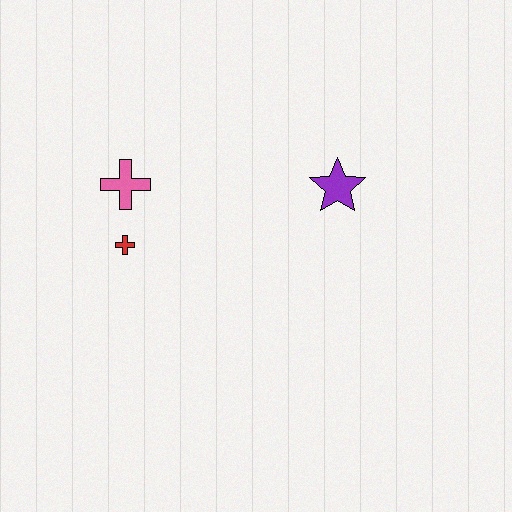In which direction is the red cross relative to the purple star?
The red cross is to the left of the purple star.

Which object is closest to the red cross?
The pink cross is closest to the red cross.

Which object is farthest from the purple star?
The red cross is farthest from the purple star.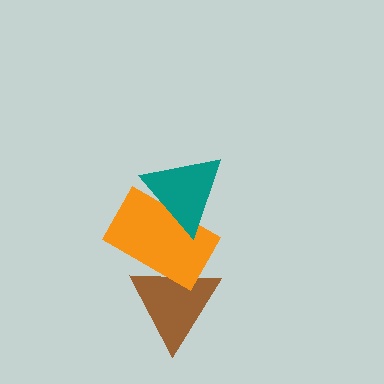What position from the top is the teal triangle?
The teal triangle is 1st from the top.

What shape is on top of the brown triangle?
The orange rectangle is on top of the brown triangle.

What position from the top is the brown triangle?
The brown triangle is 3rd from the top.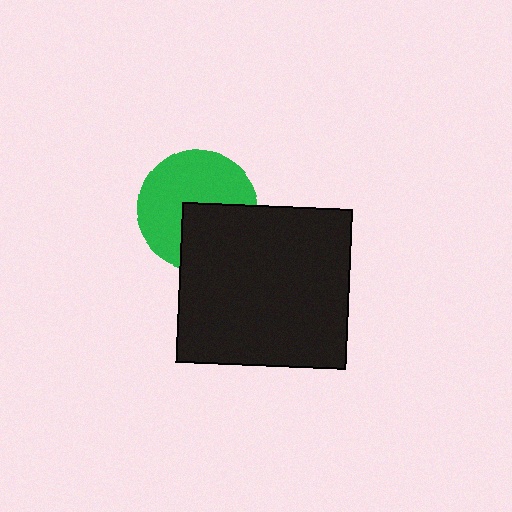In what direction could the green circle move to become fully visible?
The green circle could move toward the upper-left. That would shift it out from behind the black rectangle entirely.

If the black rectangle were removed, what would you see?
You would see the complete green circle.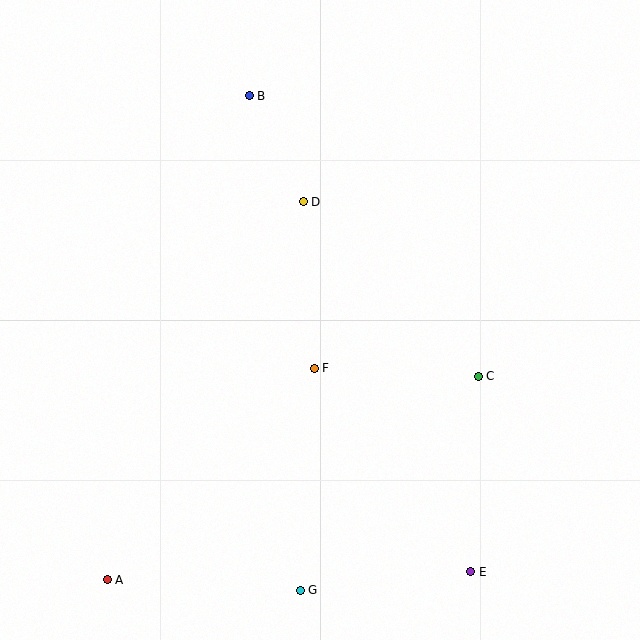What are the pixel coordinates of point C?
Point C is at (478, 376).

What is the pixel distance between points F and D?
The distance between F and D is 167 pixels.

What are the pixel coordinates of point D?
Point D is at (303, 202).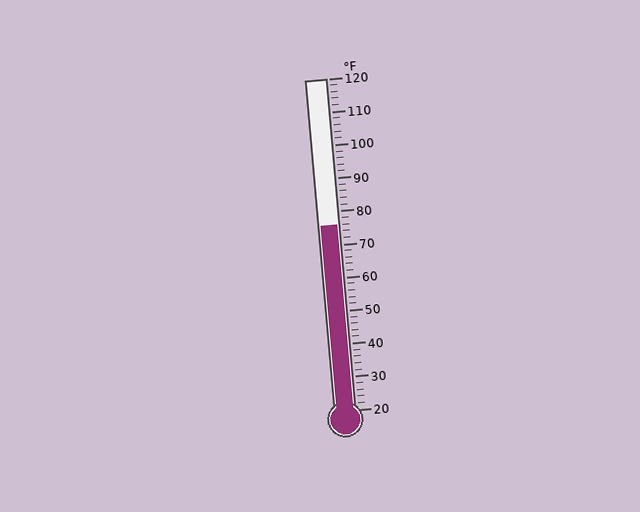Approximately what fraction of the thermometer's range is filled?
The thermometer is filled to approximately 55% of its range.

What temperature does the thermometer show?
The thermometer shows approximately 76°F.